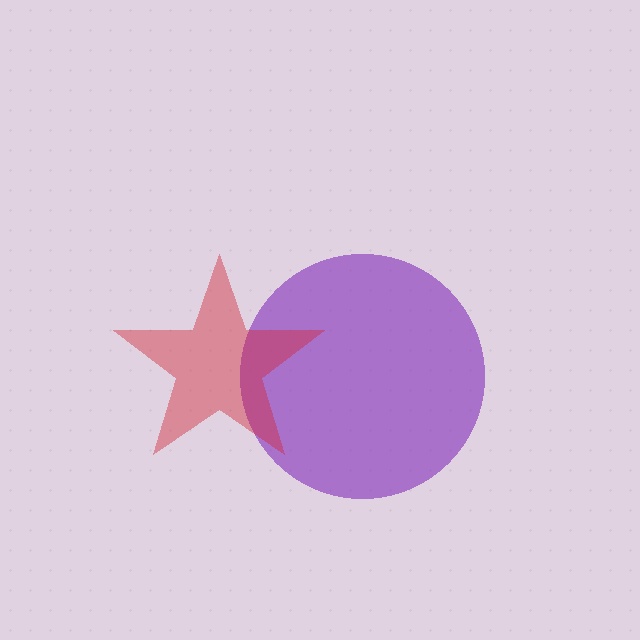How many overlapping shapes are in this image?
There are 2 overlapping shapes in the image.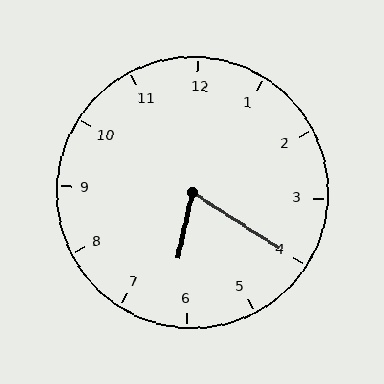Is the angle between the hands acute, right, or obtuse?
It is acute.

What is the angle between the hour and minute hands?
Approximately 70 degrees.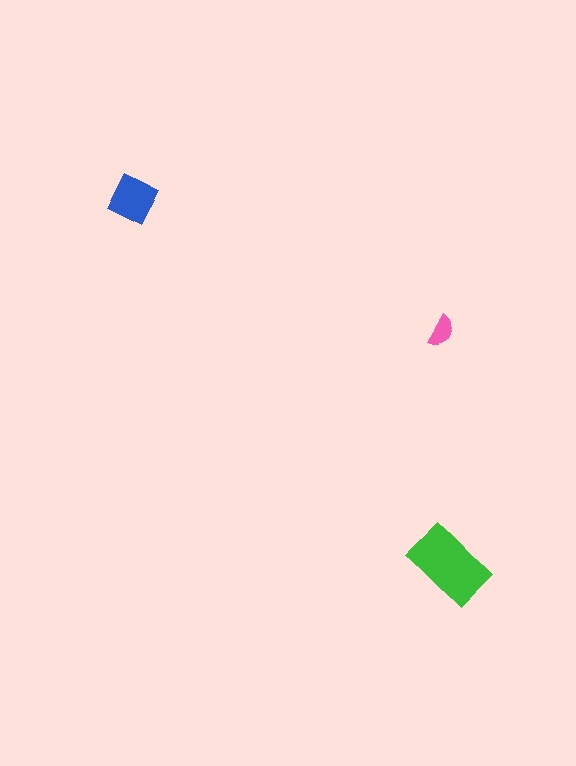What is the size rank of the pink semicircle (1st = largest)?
3rd.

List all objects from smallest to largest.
The pink semicircle, the blue diamond, the green rectangle.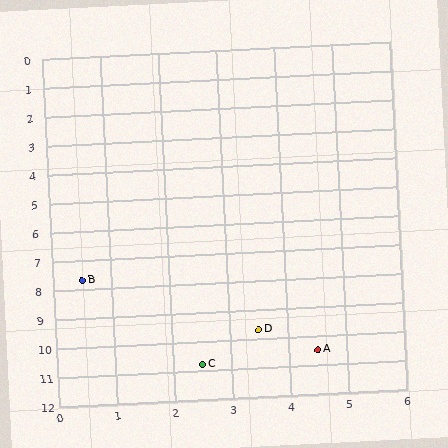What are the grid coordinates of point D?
Point D is at approximately (3.5, 9.7).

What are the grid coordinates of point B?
Point B is at approximately (0.5, 7.7).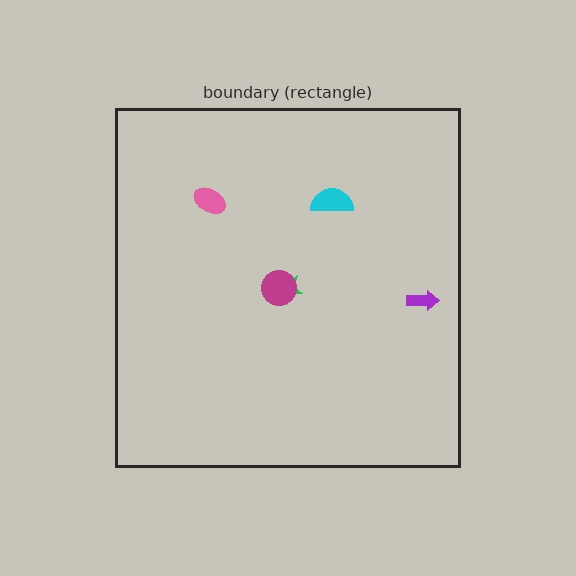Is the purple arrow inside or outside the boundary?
Inside.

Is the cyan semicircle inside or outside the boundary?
Inside.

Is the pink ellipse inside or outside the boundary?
Inside.